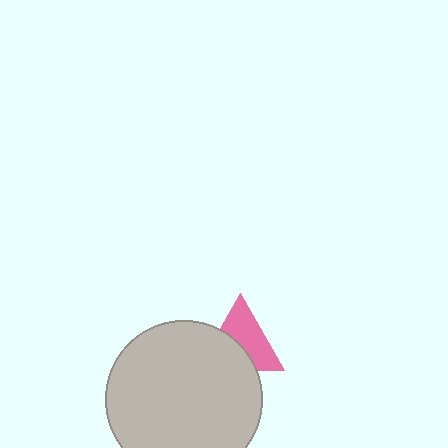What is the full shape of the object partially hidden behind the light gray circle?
The partially hidden object is a pink triangle.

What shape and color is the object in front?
The object in front is a light gray circle.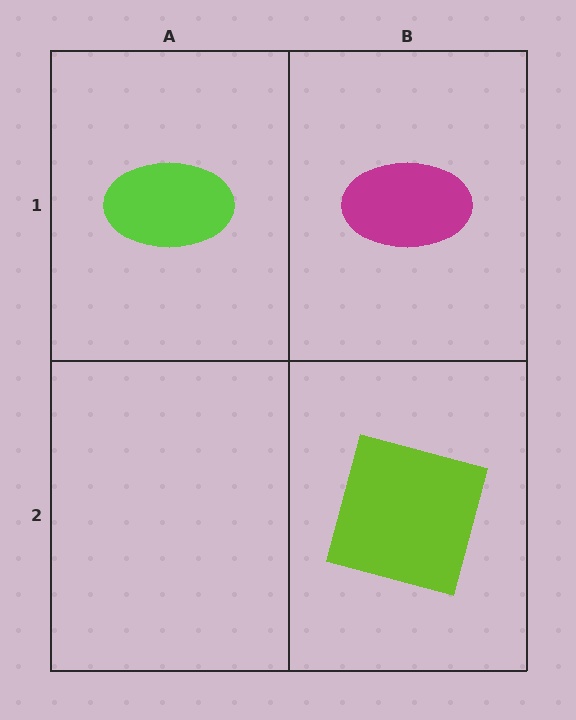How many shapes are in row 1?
2 shapes.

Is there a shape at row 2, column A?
No, that cell is empty.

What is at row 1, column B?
A magenta ellipse.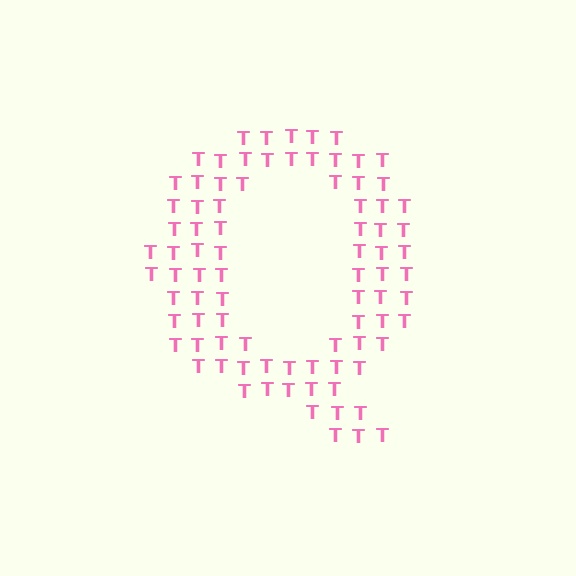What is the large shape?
The large shape is the letter Q.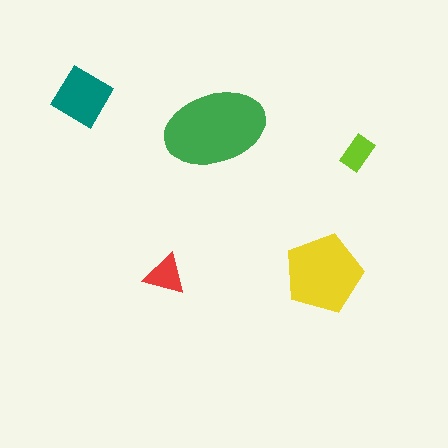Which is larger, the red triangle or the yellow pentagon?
The yellow pentagon.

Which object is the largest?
The green ellipse.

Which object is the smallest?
The lime rectangle.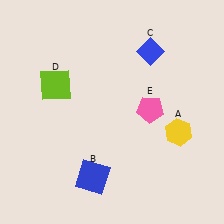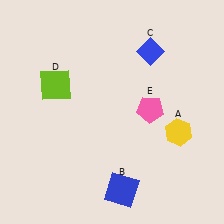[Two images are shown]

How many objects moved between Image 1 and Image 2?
1 object moved between the two images.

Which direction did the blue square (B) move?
The blue square (B) moved right.